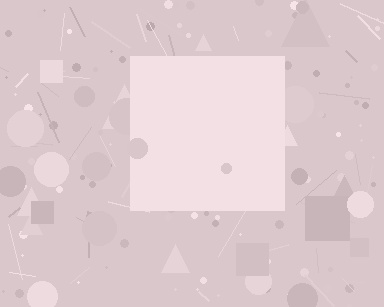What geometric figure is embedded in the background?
A square is embedded in the background.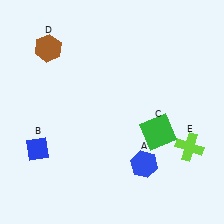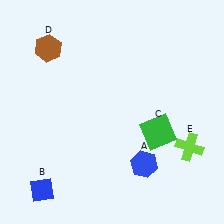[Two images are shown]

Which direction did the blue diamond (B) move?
The blue diamond (B) moved down.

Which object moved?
The blue diamond (B) moved down.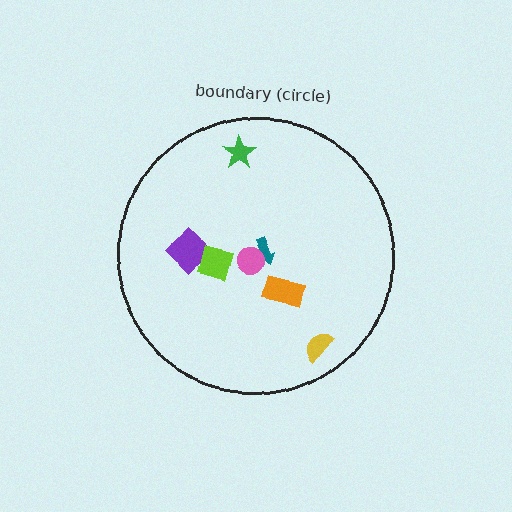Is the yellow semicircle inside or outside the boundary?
Inside.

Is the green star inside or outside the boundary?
Inside.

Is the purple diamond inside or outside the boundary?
Inside.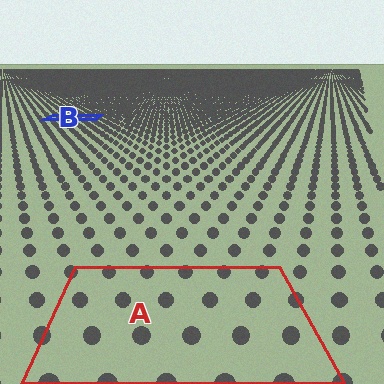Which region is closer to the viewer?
Region A is closer. The texture elements there are larger and more spread out.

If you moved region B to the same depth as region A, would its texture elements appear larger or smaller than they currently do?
They would appear larger. At a closer depth, the same texture elements are projected at a bigger on-screen size.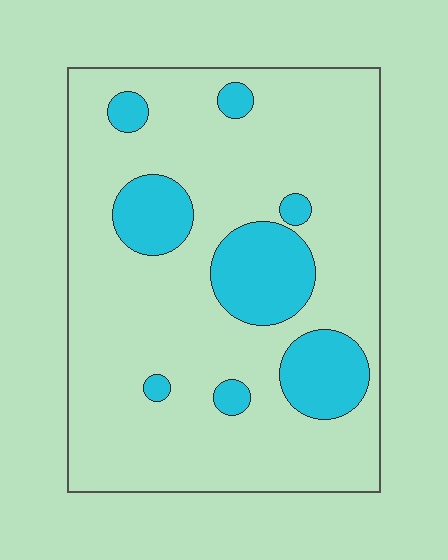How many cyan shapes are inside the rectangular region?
8.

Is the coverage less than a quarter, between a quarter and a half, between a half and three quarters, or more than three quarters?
Less than a quarter.